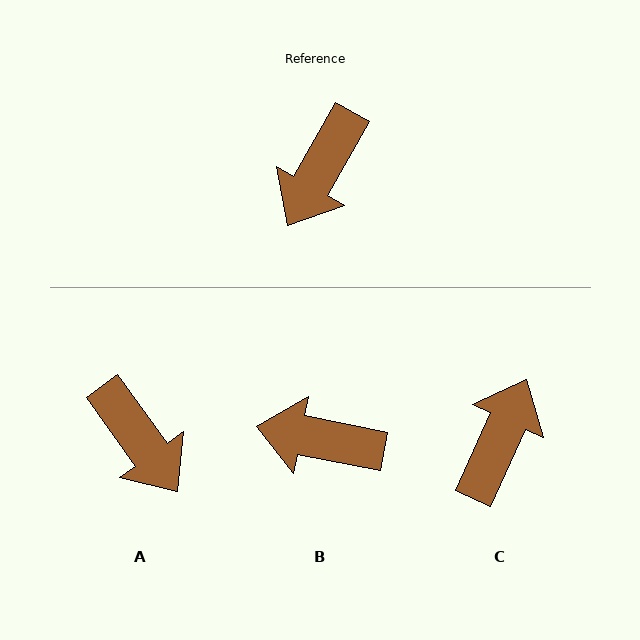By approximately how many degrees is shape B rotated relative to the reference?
Approximately 72 degrees clockwise.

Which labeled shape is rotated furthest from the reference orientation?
C, about 175 degrees away.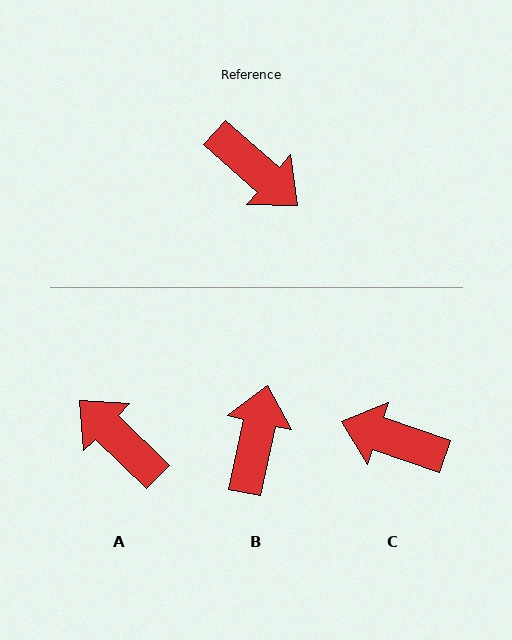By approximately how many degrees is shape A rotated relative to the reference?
Approximately 177 degrees counter-clockwise.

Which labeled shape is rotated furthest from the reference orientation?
A, about 177 degrees away.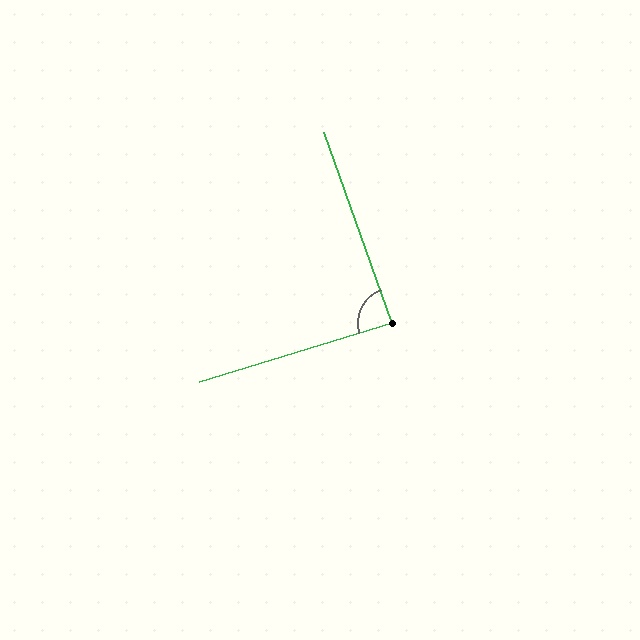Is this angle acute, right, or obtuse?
It is approximately a right angle.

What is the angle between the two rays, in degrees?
Approximately 87 degrees.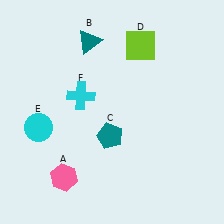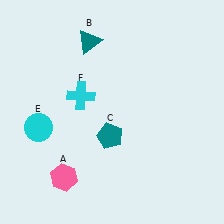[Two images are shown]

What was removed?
The lime square (D) was removed in Image 2.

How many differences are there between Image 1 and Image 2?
There is 1 difference between the two images.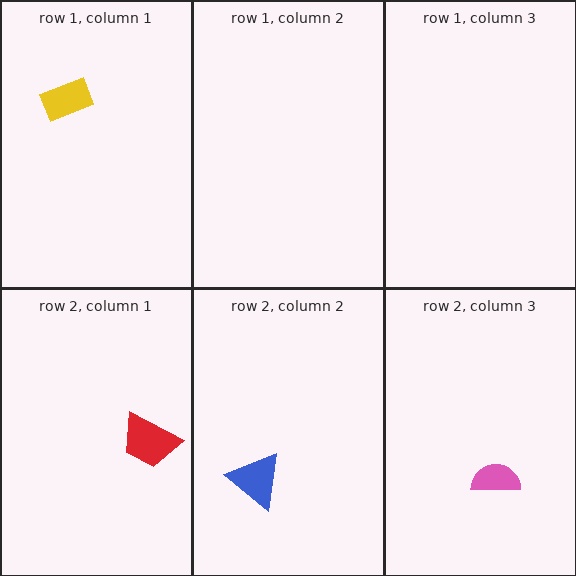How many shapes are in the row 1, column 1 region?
1.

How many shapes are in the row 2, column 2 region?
1.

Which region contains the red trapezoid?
The row 2, column 1 region.